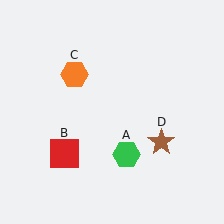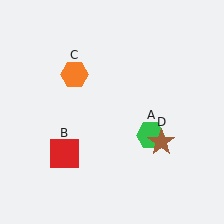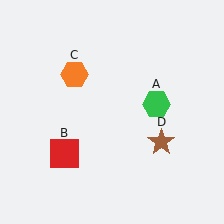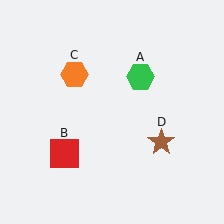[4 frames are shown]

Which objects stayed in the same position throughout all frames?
Red square (object B) and orange hexagon (object C) and brown star (object D) remained stationary.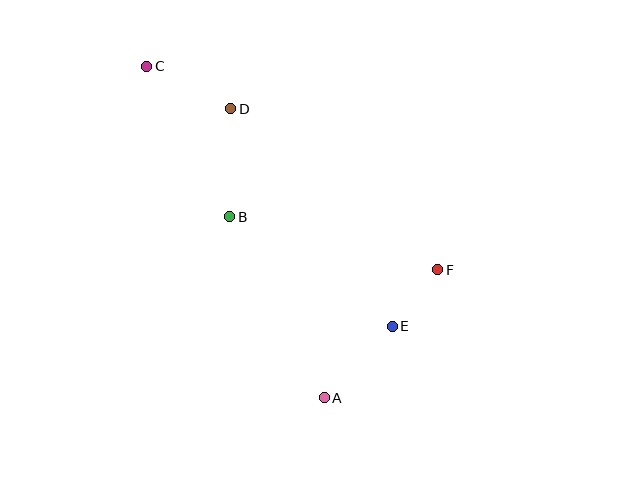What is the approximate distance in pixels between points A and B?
The distance between A and B is approximately 204 pixels.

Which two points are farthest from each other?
Points A and C are farthest from each other.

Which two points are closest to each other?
Points E and F are closest to each other.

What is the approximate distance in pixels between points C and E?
The distance between C and E is approximately 357 pixels.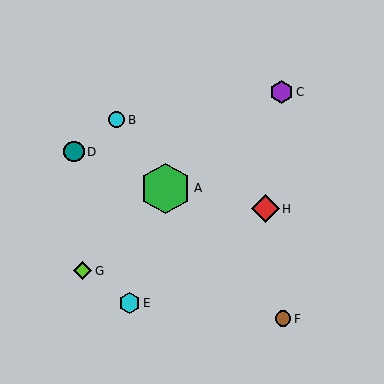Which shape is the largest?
The green hexagon (labeled A) is the largest.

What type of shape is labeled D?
Shape D is a teal circle.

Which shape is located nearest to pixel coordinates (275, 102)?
The purple hexagon (labeled C) at (281, 92) is nearest to that location.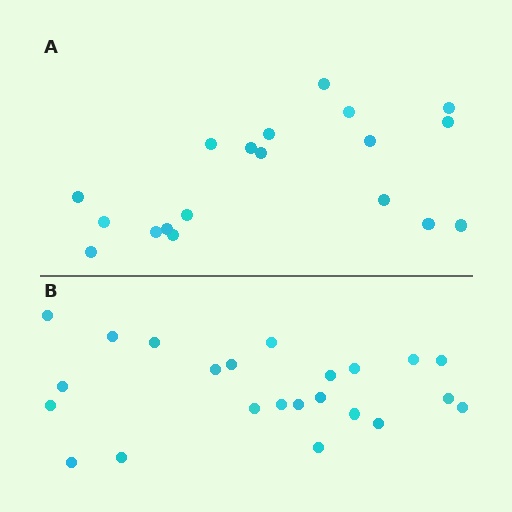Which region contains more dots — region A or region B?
Region B (the bottom region) has more dots.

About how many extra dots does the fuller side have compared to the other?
Region B has about 4 more dots than region A.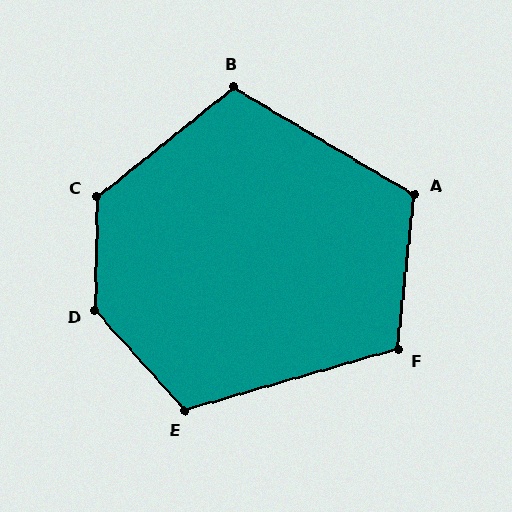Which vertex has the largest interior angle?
D, at approximately 137 degrees.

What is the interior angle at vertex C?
Approximately 129 degrees (obtuse).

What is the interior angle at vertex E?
Approximately 116 degrees (obtuse).